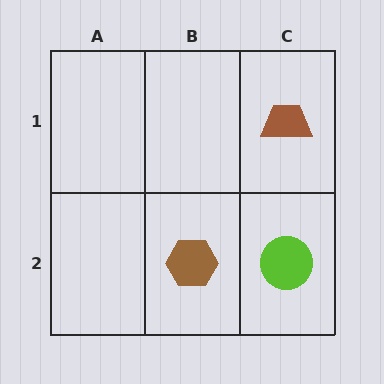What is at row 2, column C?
A lime circle.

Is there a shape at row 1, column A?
No, that cell is empty.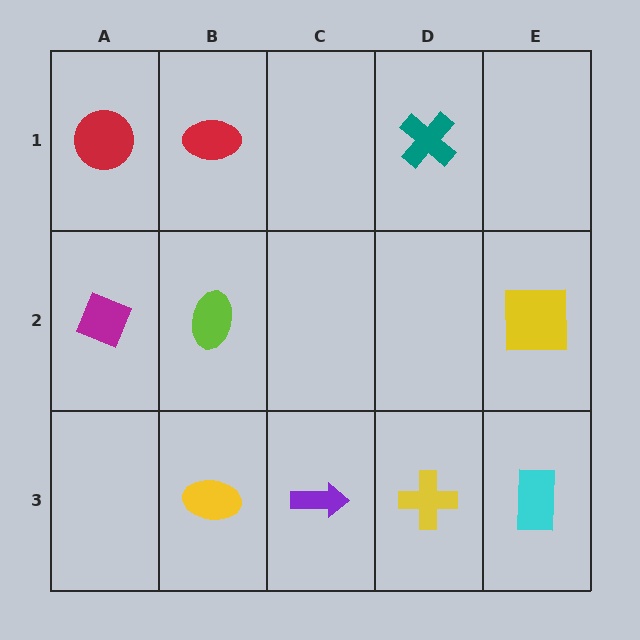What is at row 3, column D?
A yellow cross.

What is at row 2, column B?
A lime ellipse.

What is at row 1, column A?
A red circle.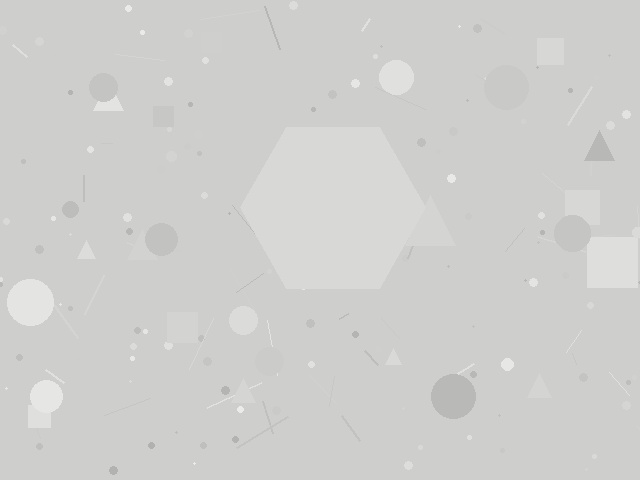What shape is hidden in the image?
A hexagon is hidden in the image.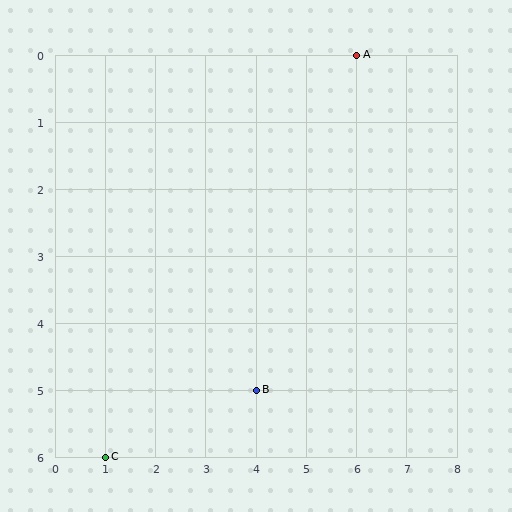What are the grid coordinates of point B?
Point B is at grid coordinates (4, 5).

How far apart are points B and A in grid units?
Points B and A are 2 columns and 5 rows apart (about 5.4 grid units diagonally).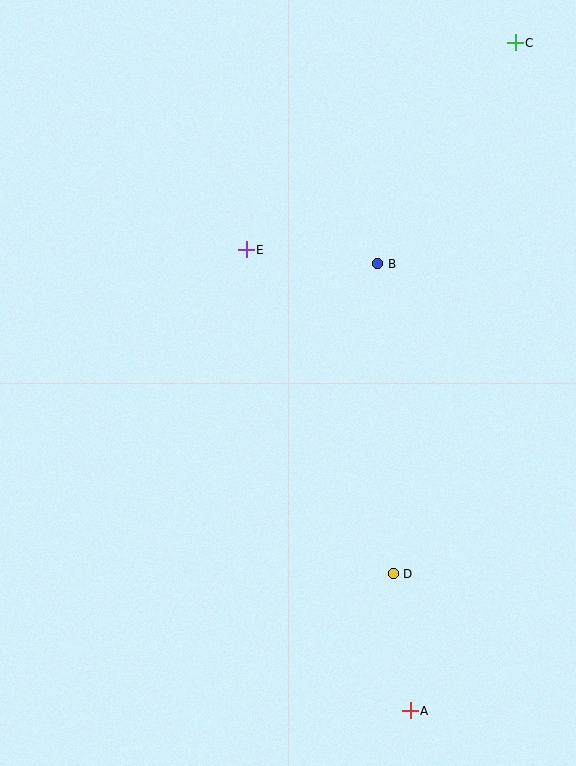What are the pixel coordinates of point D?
Point D is at (393, 574).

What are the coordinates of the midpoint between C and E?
The midpoint between C and E is at (381, 146).